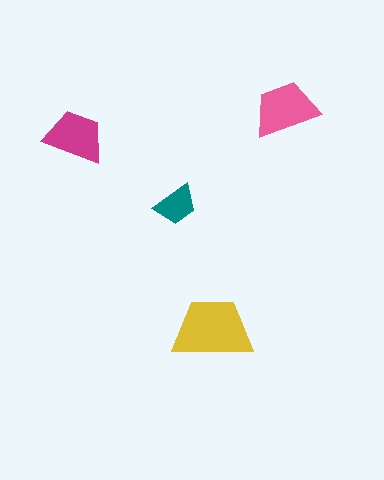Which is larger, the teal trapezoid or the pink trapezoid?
The pink one.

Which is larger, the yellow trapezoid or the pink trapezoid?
The yellow one.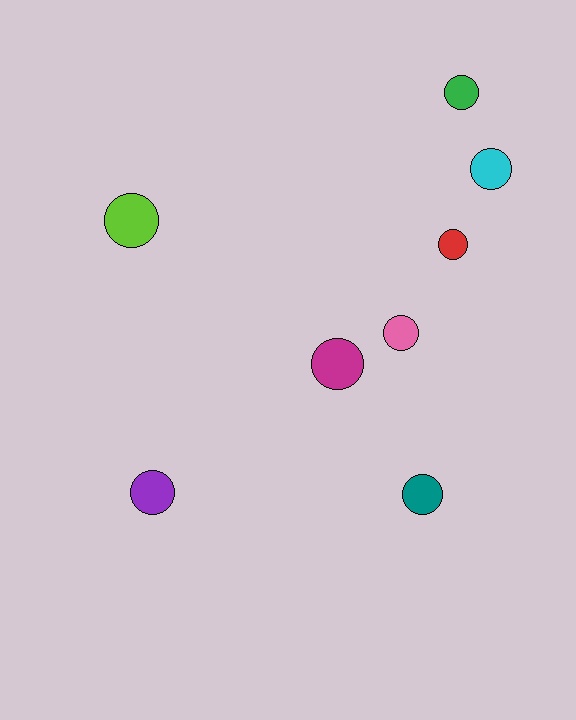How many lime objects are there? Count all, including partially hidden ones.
There is 1 lime object.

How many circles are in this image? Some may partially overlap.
There are 8 circles.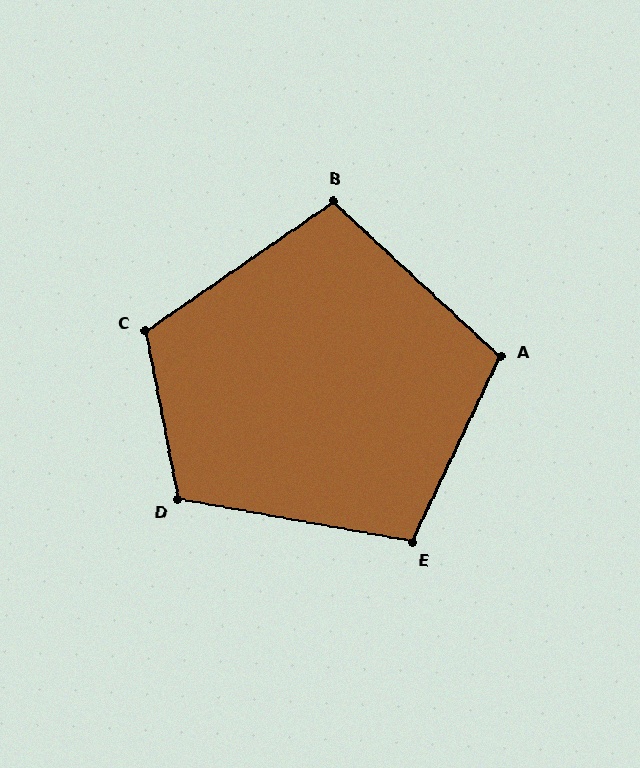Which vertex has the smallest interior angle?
B, at approximately 103 degrees.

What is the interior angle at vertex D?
Approximately 111 degrees (obtuse).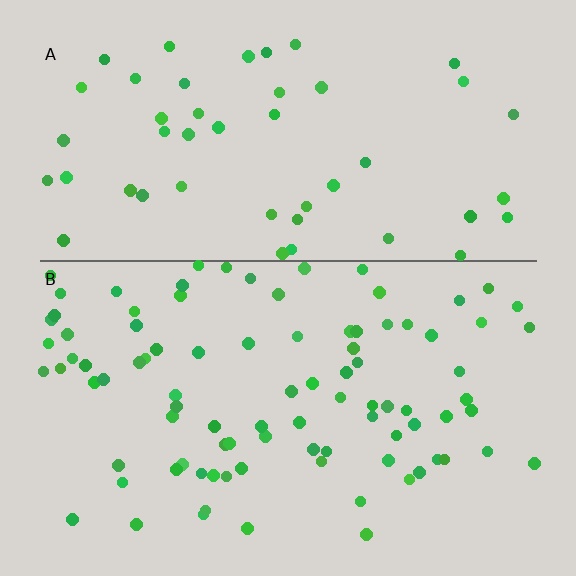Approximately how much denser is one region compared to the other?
Approximately 1.9× — region B over region A.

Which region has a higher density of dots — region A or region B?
B (the bottom).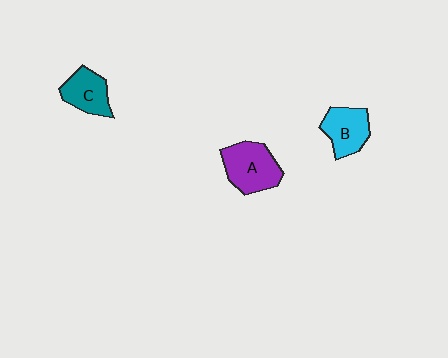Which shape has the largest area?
Shape A (purple).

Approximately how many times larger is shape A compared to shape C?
Approximately 1.4 times.